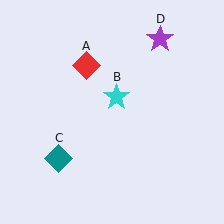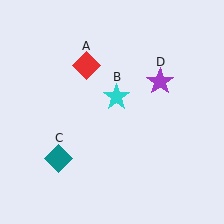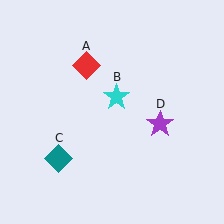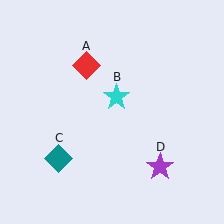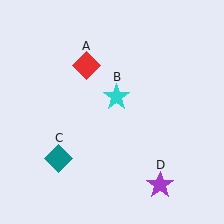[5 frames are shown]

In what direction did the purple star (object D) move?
The purple star (object D) moved down.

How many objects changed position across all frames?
1 object changed position: purple star (object D).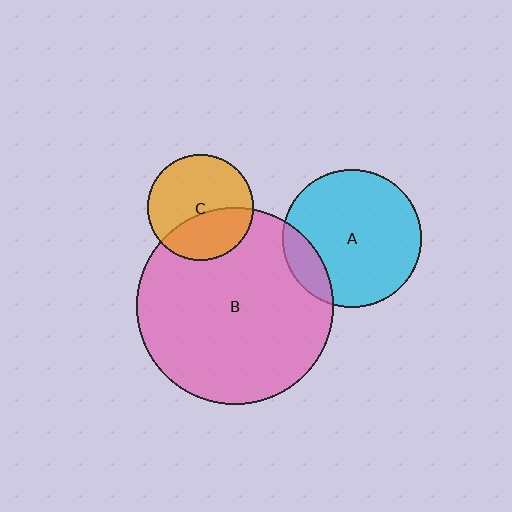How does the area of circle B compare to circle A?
Approximately 2.0 times.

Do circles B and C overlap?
Yes.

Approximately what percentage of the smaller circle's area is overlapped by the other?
Approximately 40%.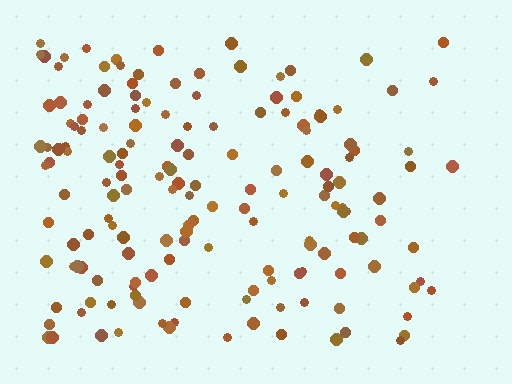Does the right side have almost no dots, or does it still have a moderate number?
Still a moderate number, just noticeably fewer than the left.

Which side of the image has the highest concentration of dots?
The left.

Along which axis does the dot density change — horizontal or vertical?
Horizontal.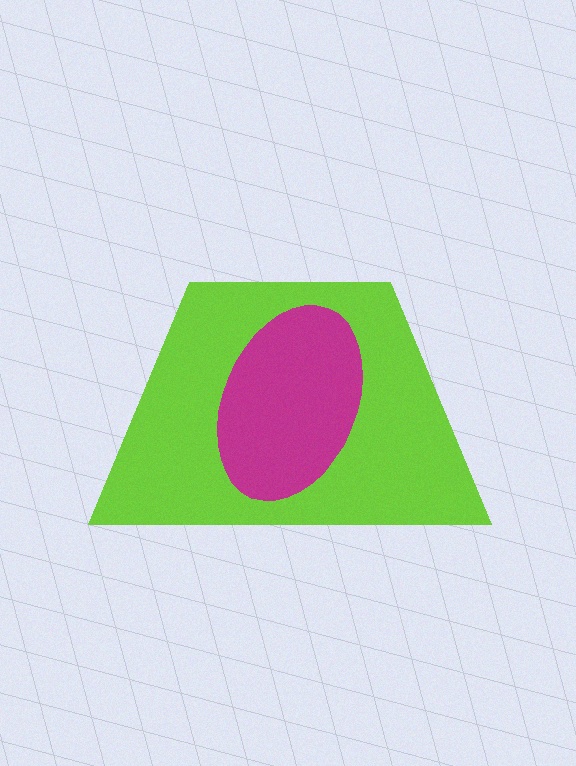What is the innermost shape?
The magenta ellipse.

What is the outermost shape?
The lime trapezoid.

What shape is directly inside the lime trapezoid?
The magenta ellipse.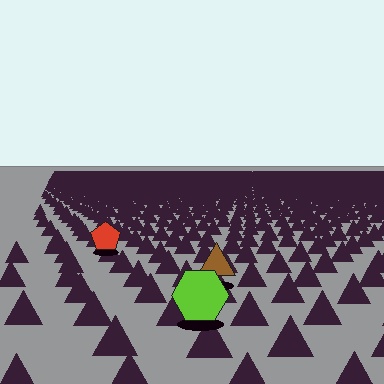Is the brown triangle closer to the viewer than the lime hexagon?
No. The lime hexagon is closer — you can tell from the texture gradient: the ground texture is coarser near it.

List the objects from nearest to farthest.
From nearest to farthest: the lime hexagon, the brown triangle, the red pentagon.